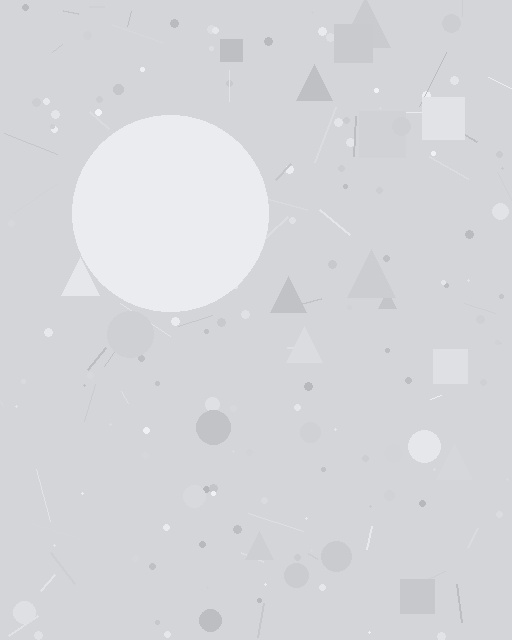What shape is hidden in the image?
A circle is hidden in the image.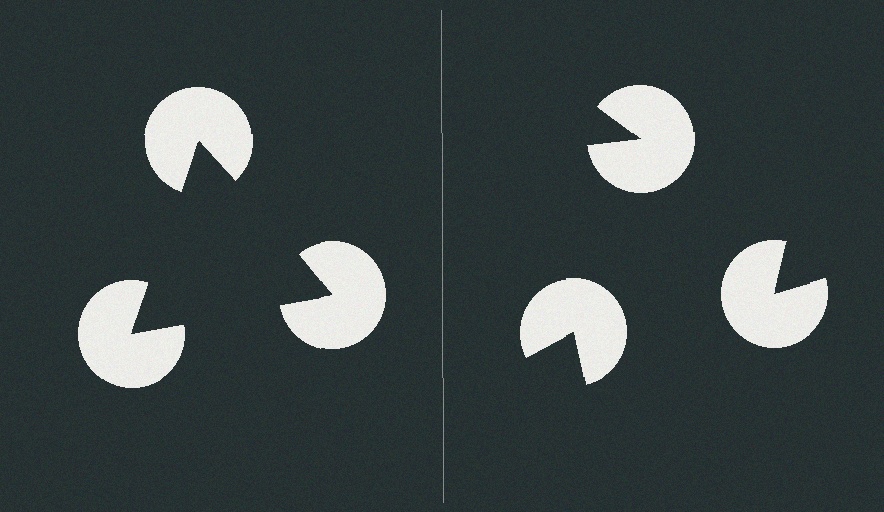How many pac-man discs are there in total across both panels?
6 — 3 on each side.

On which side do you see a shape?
An illusory triangle appears on the left side. On the right side the wedge cuts are rotated, so no coherent shape forms.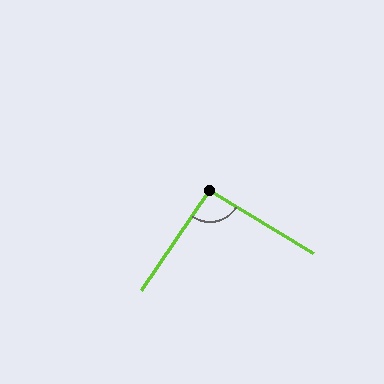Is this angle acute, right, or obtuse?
It is approximately a right angle.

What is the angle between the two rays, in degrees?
Approximately 94 degrees.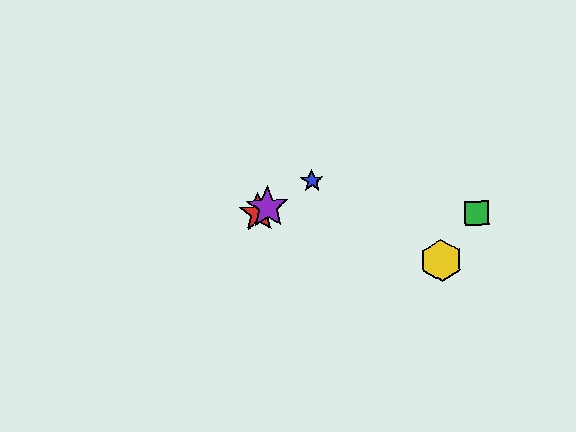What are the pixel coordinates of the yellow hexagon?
The yellow hexagon is at (441, 261).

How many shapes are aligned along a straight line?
3 shapes (the red star, the blue star, the purple star) are aligned along a straight line.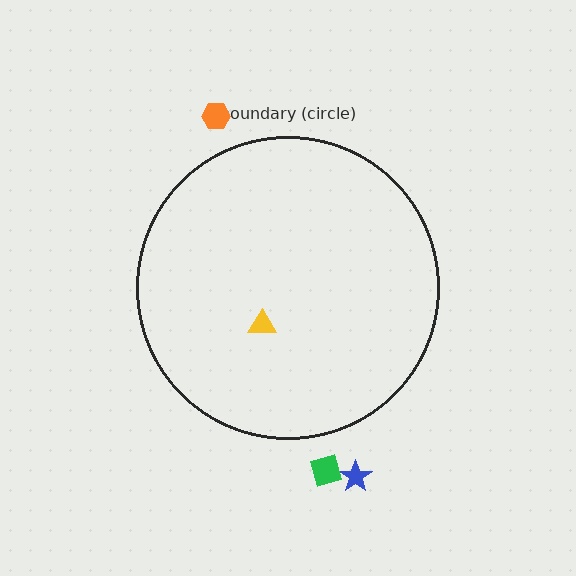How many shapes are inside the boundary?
1 inside, 3 outside.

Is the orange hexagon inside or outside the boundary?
Outside.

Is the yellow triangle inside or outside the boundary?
Inside.